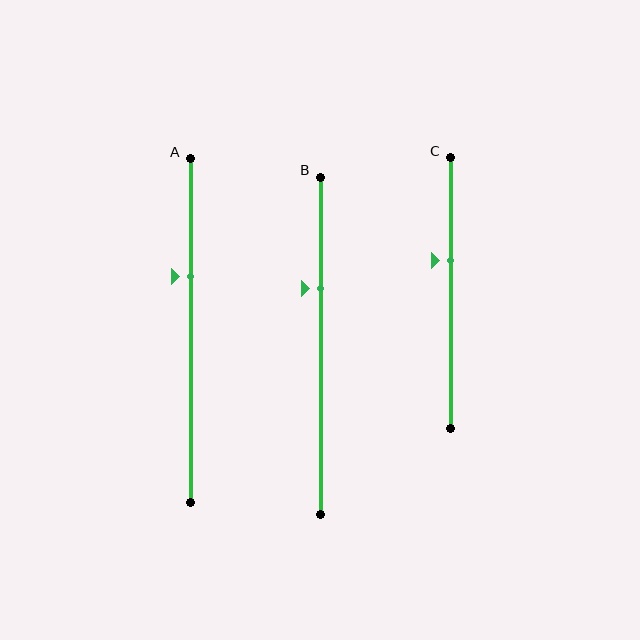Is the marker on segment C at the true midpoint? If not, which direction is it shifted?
No, the marker on segment C is shifted upward by about 12% of the segment length.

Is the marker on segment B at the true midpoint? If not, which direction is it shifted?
No, the marker on segment B is shifted upward by about 17% of the segment length.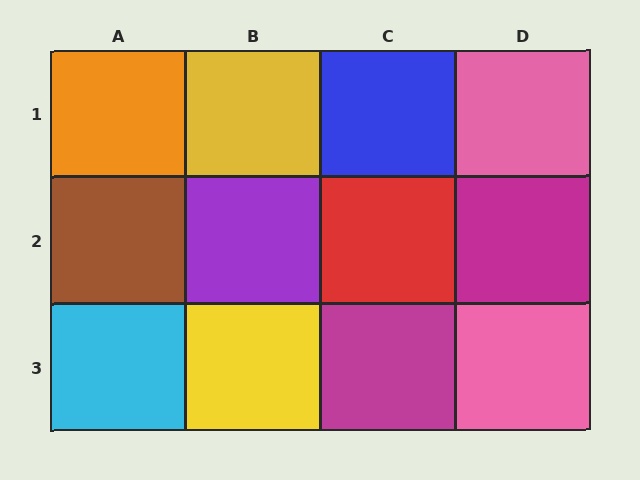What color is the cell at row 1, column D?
Pink.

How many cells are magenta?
2 cells are magenta.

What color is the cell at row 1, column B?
Yellow.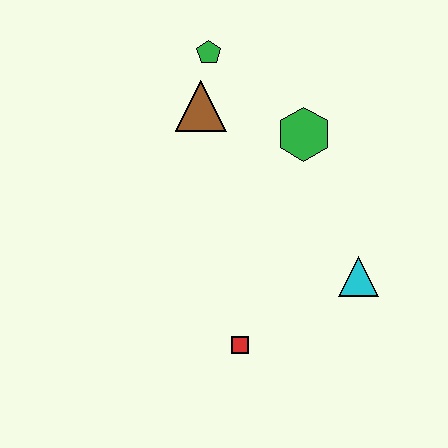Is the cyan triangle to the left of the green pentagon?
No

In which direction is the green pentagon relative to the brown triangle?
The green pentagon is above the brown triangle.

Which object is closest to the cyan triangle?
The red square is closest to the cyan triangle.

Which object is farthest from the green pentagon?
The red square is farthest from the green pentagon.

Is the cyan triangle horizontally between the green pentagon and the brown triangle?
No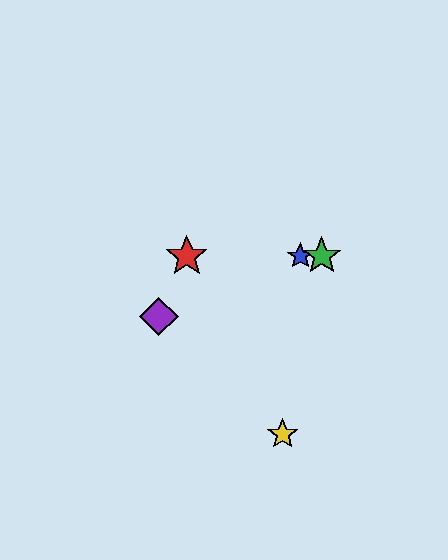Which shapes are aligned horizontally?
The red star, the blue star, the green star are aligned horizontally.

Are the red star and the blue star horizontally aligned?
Yes, both are at y≈256.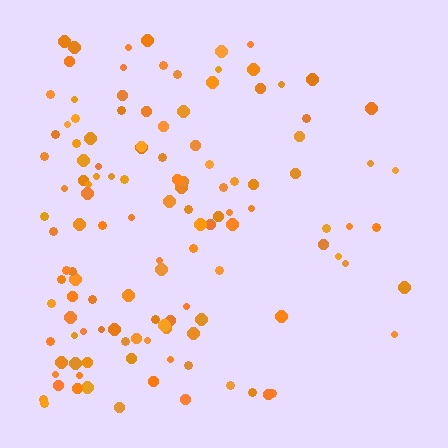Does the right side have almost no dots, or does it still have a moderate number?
Still a moderate number, just noticeably fewer than the left.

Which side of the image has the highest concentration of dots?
The left.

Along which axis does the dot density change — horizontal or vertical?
Horizontal.